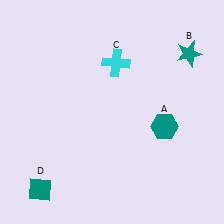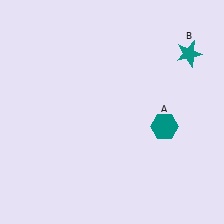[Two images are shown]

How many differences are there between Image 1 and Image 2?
There are 2 differences between the two images.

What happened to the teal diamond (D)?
The teal diamond (D) was removed in Image 2. It was in the bottom-left area of Image 1.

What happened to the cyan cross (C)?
The cyan cross (C) was removed in Image 2. It was in the top-right area of Image 1.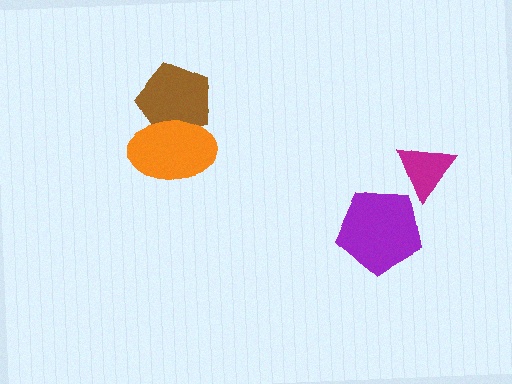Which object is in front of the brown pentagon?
The orange ellipse is in front of the brown pentagon.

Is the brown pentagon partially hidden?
Yes, it is partially covered by another shape.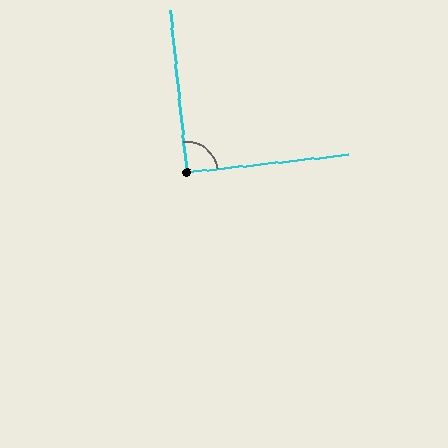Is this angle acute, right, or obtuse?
It is approximately a right angle.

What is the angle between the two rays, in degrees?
Approximately 89 degrees.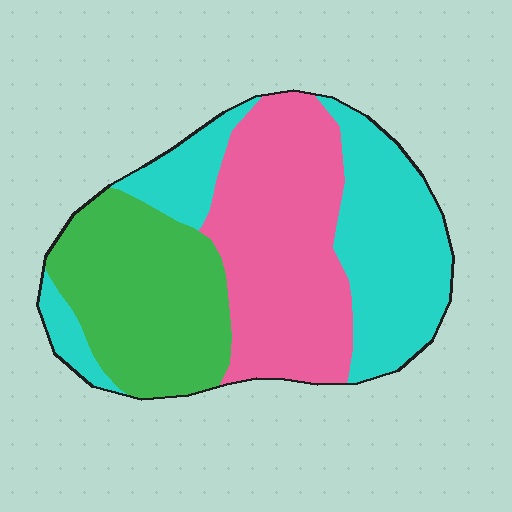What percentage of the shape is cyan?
Cyan covers 35% of the shape.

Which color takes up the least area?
Green, at roughly 30%.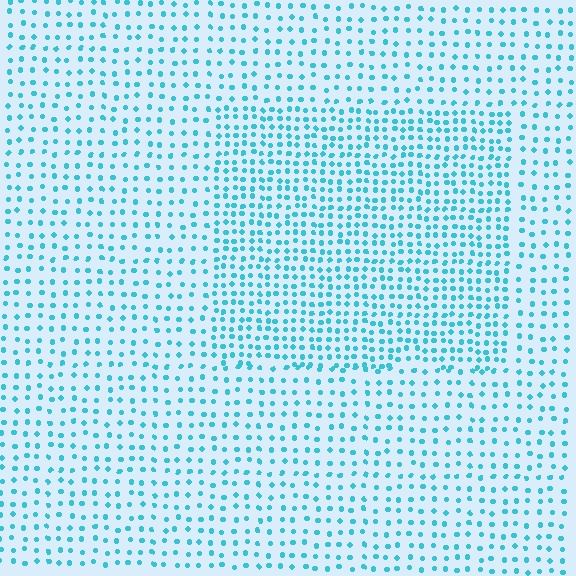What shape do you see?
I see a rectangle.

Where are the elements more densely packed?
The elements are more densely packed inside the rectangle boundary.